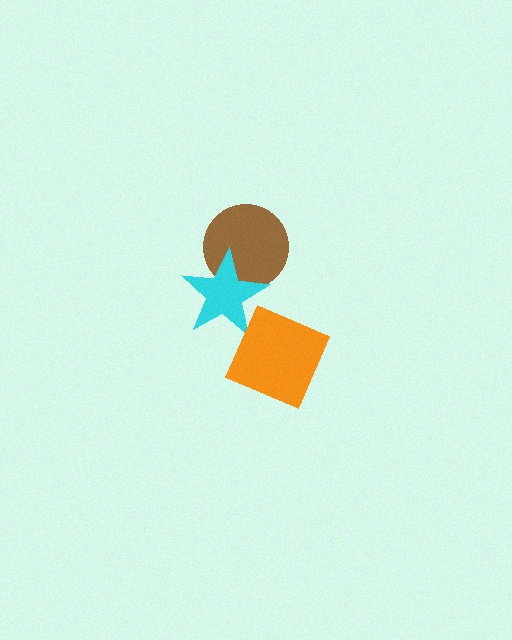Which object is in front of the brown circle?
The cyan star is in front of the brown circle.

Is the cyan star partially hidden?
No, no other shape covers it.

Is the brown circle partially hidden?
Yes, it is partially covered by another shape.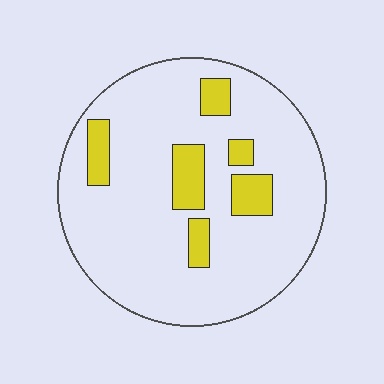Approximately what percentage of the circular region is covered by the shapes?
Approximately 15%.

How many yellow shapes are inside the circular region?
6.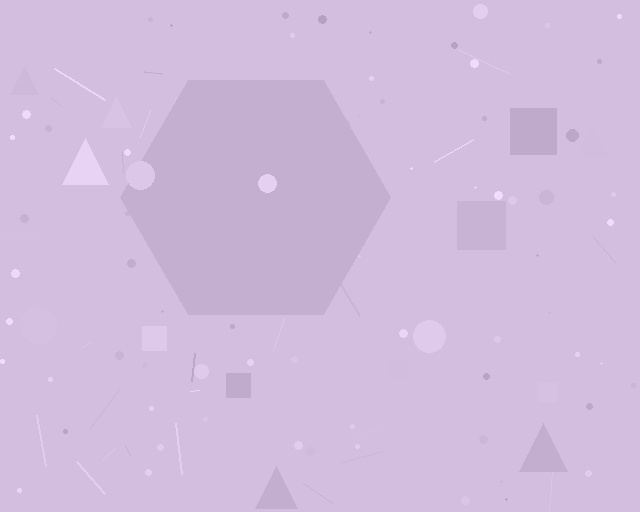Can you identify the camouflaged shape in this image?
The camouflaged shape is a hexagon.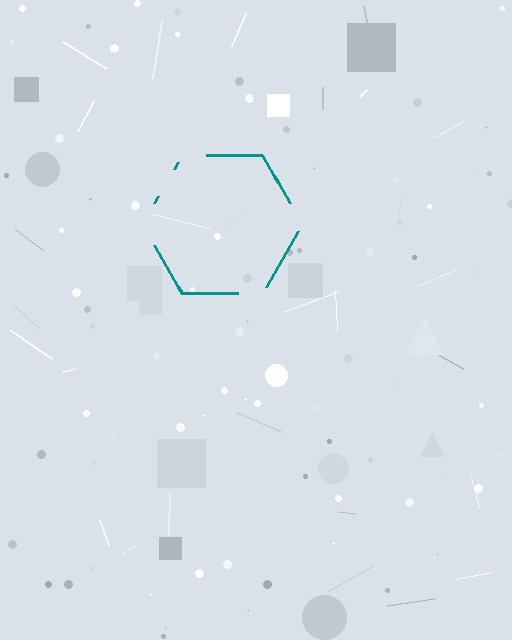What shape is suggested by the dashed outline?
The dashed outline suggests a hexagon.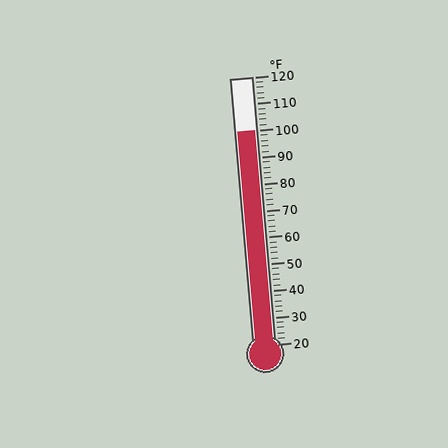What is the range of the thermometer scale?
The thermometer scale ranges from 20°F to 120°F.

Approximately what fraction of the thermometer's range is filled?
The thermometer is filled to approximately 80% of its range.